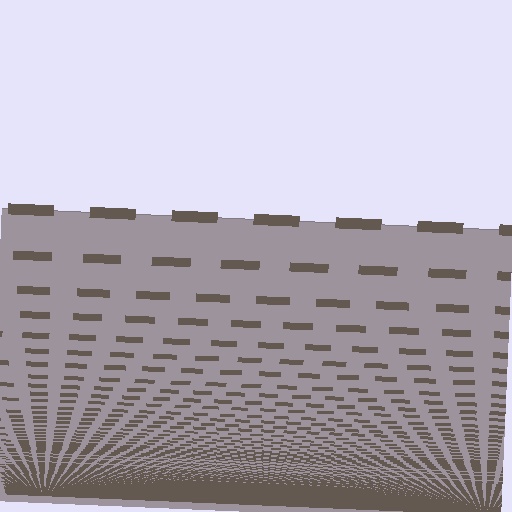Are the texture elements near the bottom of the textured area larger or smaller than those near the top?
Smaller. The gradient is inverted — elements near the bottom are smaller and denser.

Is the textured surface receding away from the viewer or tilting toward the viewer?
The surface appears to tilt toward the viewer. Texture elements get larger and sparser toward the top.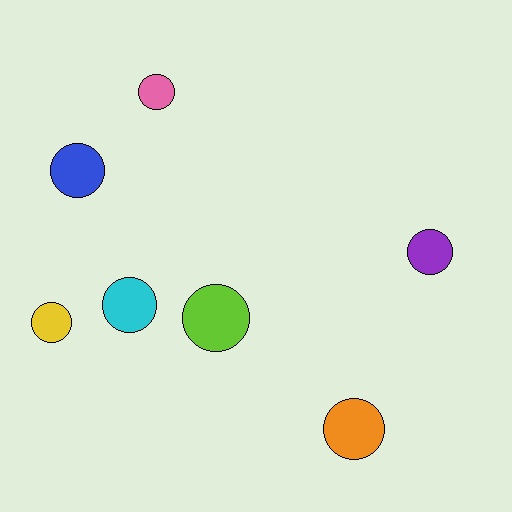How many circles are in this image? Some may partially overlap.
There are 7 circles.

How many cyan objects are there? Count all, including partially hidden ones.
There is 1 cyan object.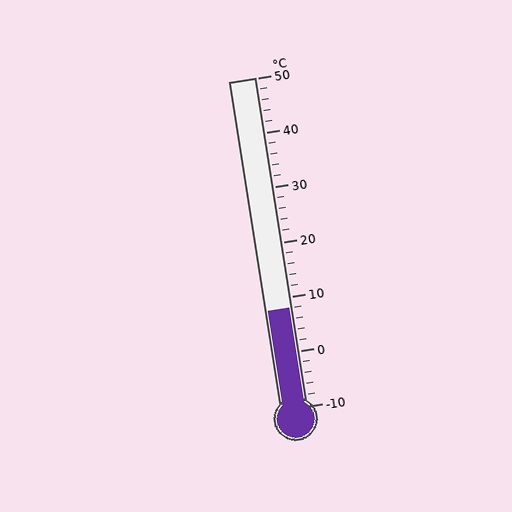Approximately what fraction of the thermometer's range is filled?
The thermometer is filled to approximately 30% of its range.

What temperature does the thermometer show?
The thermometer shows approximately 8°C.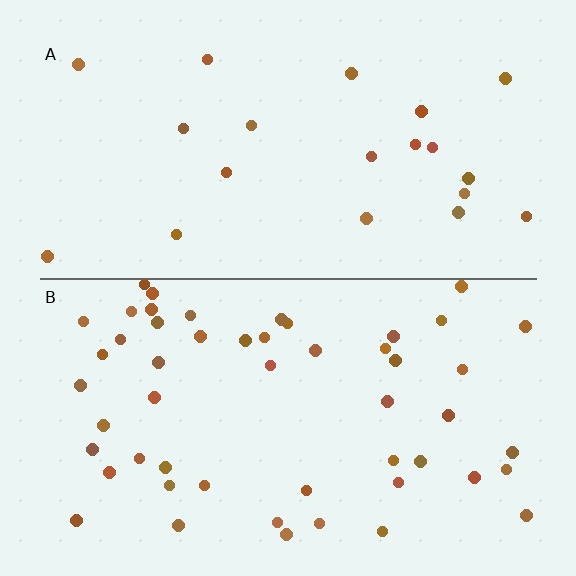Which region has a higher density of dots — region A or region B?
B (the bottom).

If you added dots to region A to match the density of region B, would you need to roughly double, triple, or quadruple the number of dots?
Approximately triple.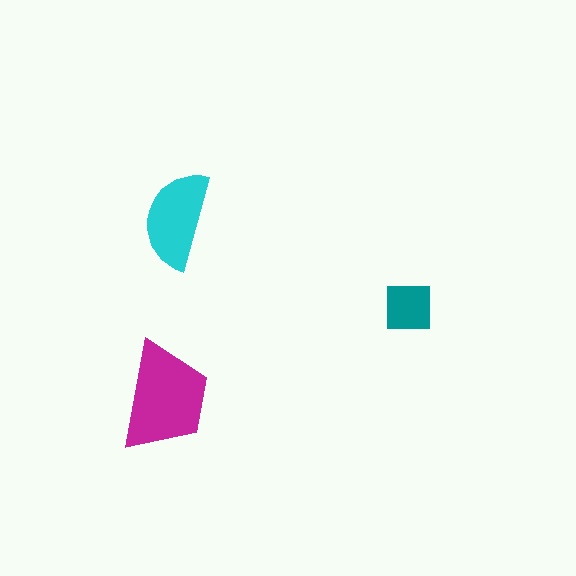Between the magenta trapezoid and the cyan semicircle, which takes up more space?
The magenta trapezoid.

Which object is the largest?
The magenta trapezoid.